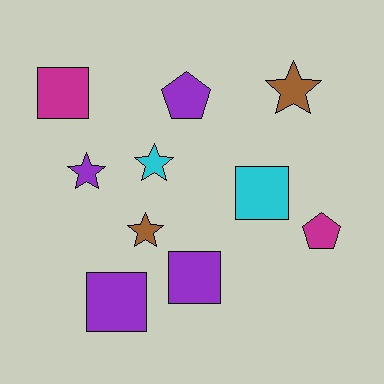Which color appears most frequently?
Purple, with 4 objects.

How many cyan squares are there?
There is 1 cyan square.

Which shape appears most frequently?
Square, with 4 objects.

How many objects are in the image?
There are 10 objects.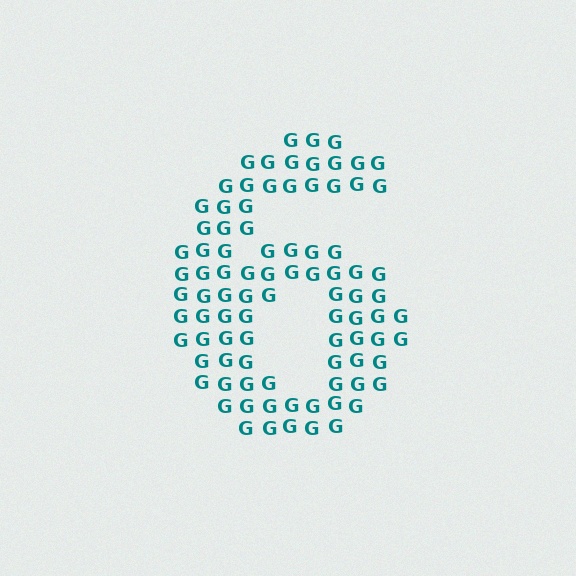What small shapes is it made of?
It is made of small letter G's.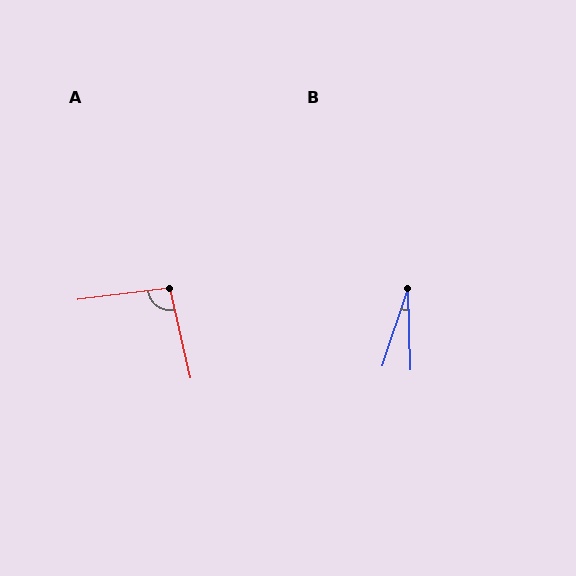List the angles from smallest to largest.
B (20°), A (96°).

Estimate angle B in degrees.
Approximately 20 degrees.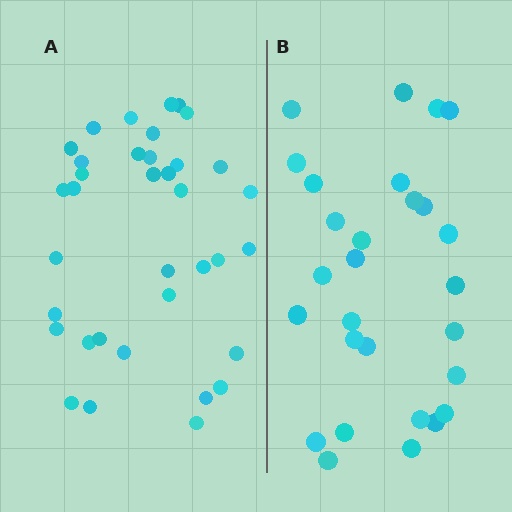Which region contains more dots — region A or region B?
Region A (the left region) has more dots.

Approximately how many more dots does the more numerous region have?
Region A has roughly 8 or so more dots than region B.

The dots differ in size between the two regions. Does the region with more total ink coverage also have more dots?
No. Region B has more total ink coverage because its dots are larger, but region A actually contains more individual dots. Total area can be misleading — the number of items is what matters here.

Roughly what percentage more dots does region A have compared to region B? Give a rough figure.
About 30% more.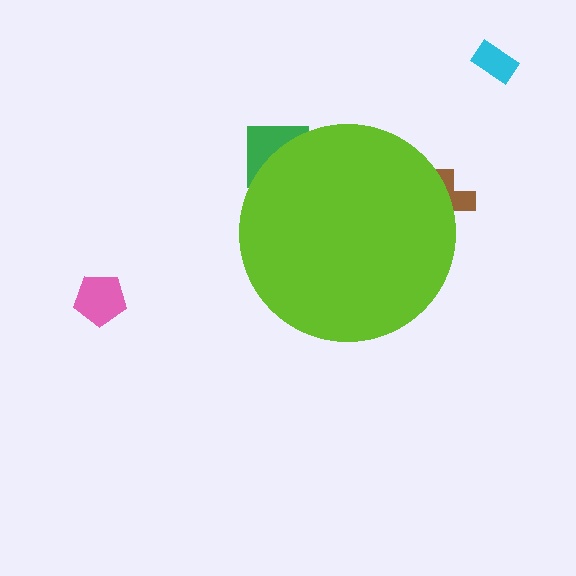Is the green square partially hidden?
Yes, the green square is partially hidden behind the lime circle.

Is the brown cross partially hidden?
Yes, the brown cross is partially hidden behind the lime circle.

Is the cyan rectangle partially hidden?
No, the cyan rectangle is fully visible.